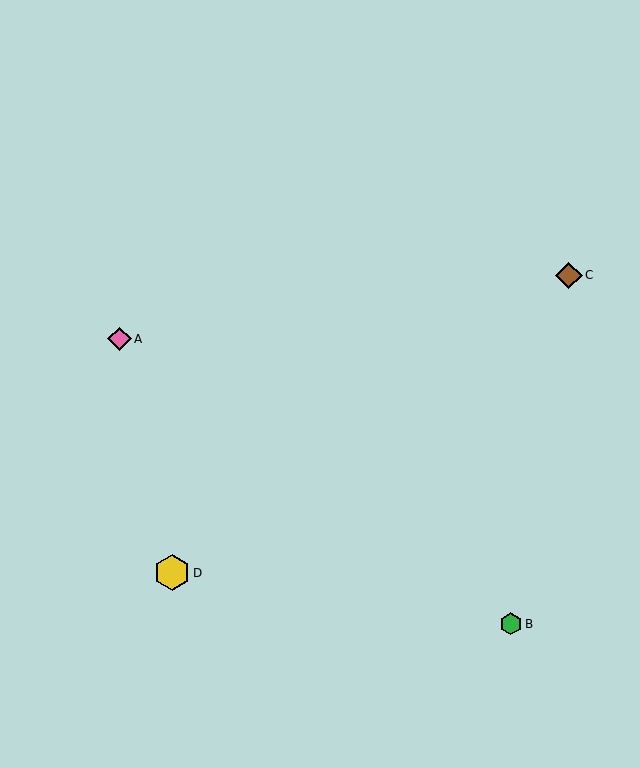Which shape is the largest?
The yellow hexagon (labeled D) is the largest.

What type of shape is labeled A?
Shape A is a pink diamond.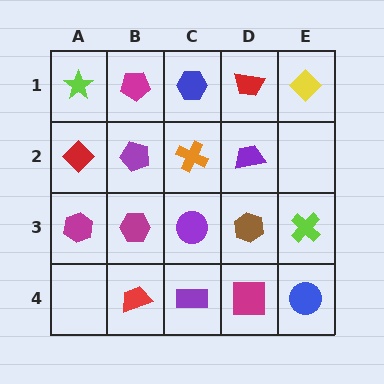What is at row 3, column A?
A magenta hexagon.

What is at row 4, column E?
A blue circle.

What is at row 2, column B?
A purple pentagon.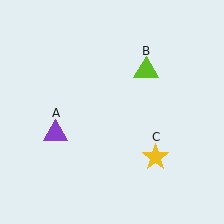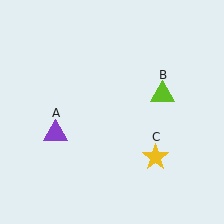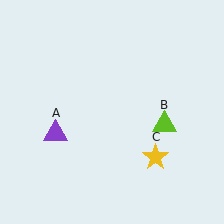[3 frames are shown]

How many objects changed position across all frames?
1 object changed position: lime triangle (object B).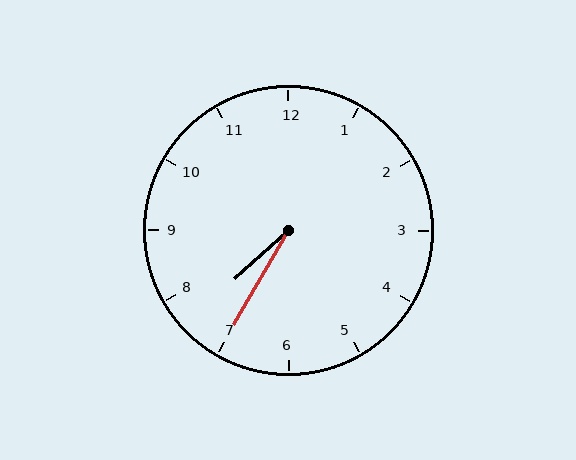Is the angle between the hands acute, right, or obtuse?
It is acute.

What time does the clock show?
7:35.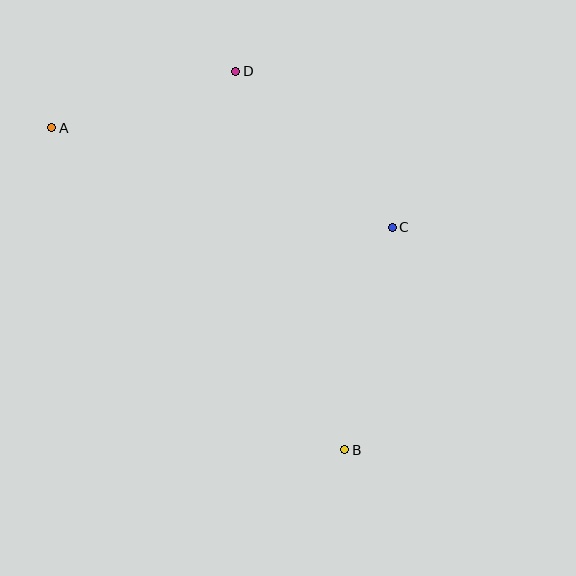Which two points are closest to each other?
Points A and D are closest to each other.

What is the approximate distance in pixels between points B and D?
The distance between B and D is approximately 394 pixels.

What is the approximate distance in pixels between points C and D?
The distance between C and D is approximately 221 pixels.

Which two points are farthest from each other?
Points A and B are farthest from each other.